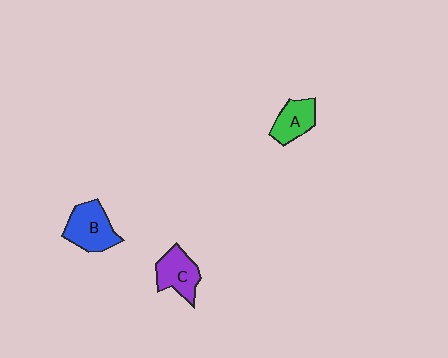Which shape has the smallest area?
Shape A (green).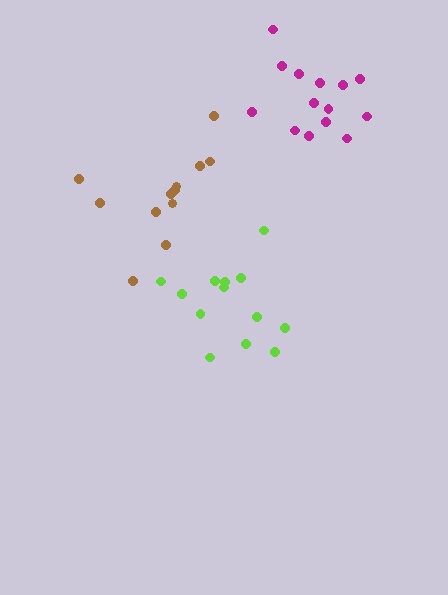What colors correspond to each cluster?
The clusters are colored: brown, lime, magenta.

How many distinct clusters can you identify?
There are 3 distinct clusters.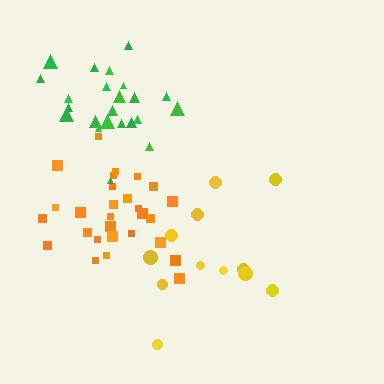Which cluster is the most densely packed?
Green.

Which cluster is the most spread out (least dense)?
Yellow.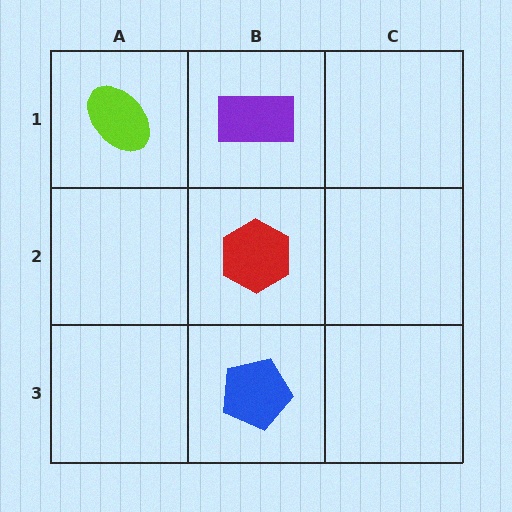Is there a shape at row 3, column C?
No, that cell is empty.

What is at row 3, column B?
A blue pentagon.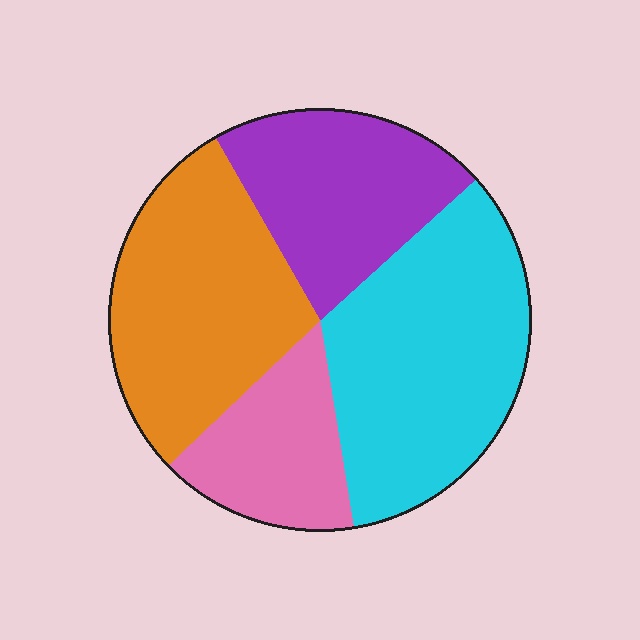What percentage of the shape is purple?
Purple takes up about one fifth (1/5) of the shape.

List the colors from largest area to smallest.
From largest to smallest: cyan, orange, purple, pink.